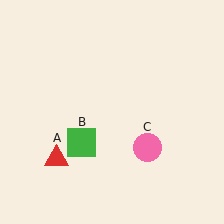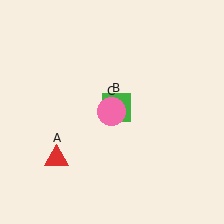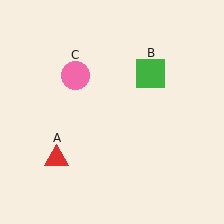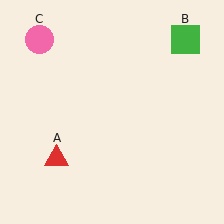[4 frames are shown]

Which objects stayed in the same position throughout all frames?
Red triangle (object A) remained stationary.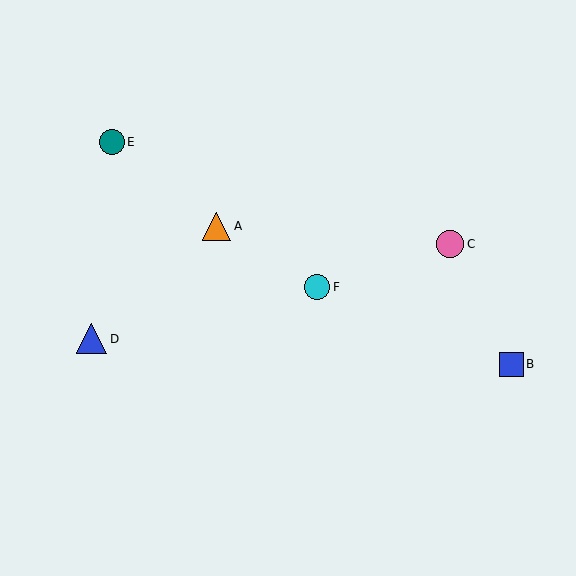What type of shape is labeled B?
Shape B is a blue square.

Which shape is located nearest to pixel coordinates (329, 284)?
The cyan circle (labeled F) at (317, 287) is nearest to that location.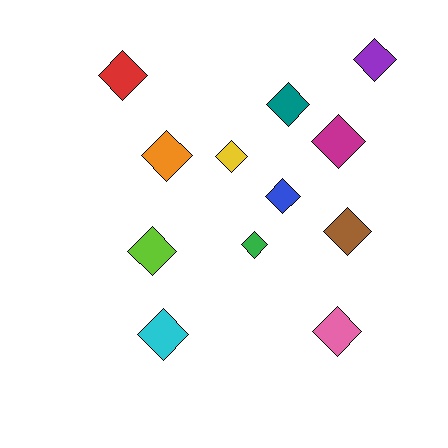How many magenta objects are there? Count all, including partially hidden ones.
There is 1 magenta object.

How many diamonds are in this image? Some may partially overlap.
There are 12 diamonds.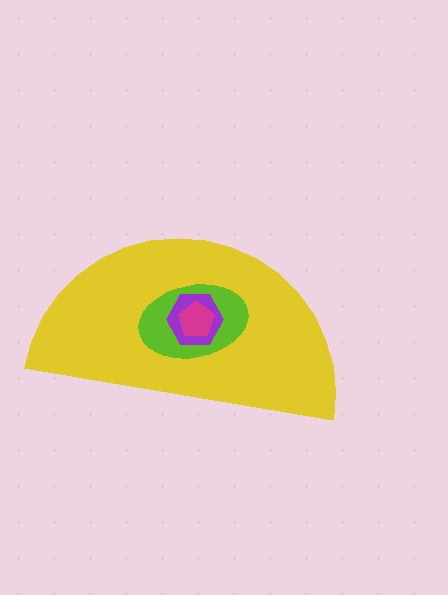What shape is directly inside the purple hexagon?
The magenta pentagon.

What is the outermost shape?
The yellow semicircle.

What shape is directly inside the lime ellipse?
The purple hexagon.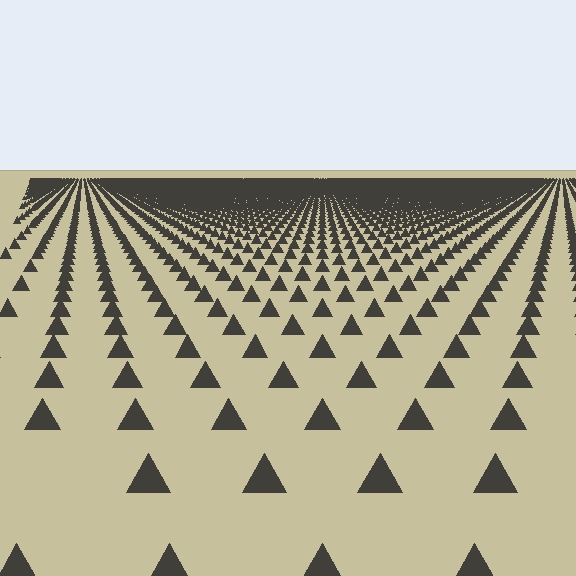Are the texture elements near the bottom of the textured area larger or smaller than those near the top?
Larger. Near the bottom, elements are closer to the viewer and appear at a bigger on-screen size.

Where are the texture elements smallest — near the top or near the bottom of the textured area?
Near the top.